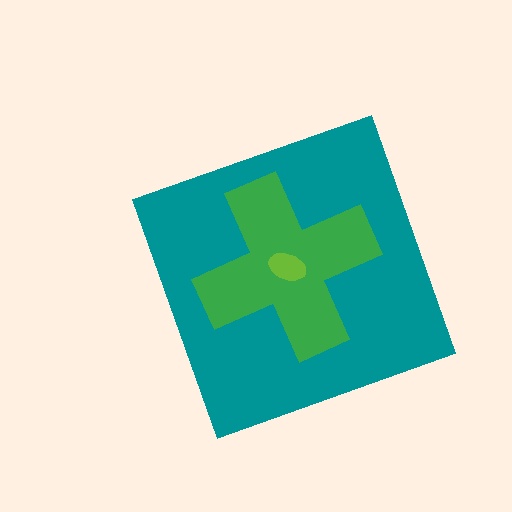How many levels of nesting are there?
3.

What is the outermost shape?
The teal diamond.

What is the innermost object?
The lime ellipse.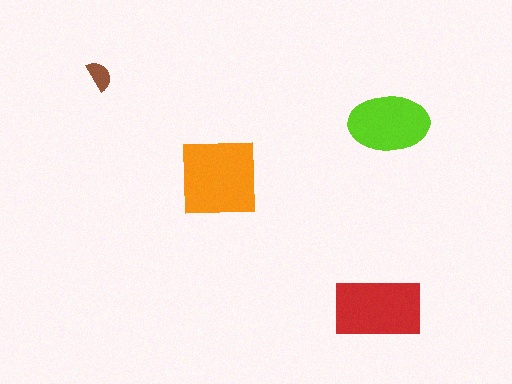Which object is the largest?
The orange square.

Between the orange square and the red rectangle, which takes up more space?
The orange square.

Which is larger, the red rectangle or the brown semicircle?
The red rectangle.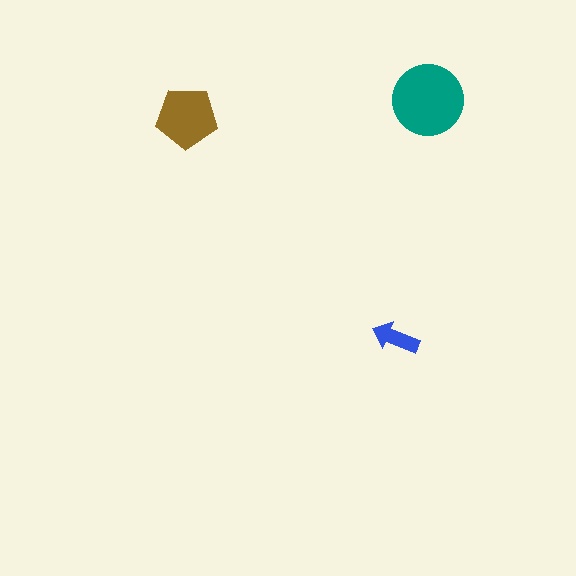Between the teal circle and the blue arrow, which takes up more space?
The teal circle.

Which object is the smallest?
The blue arrow.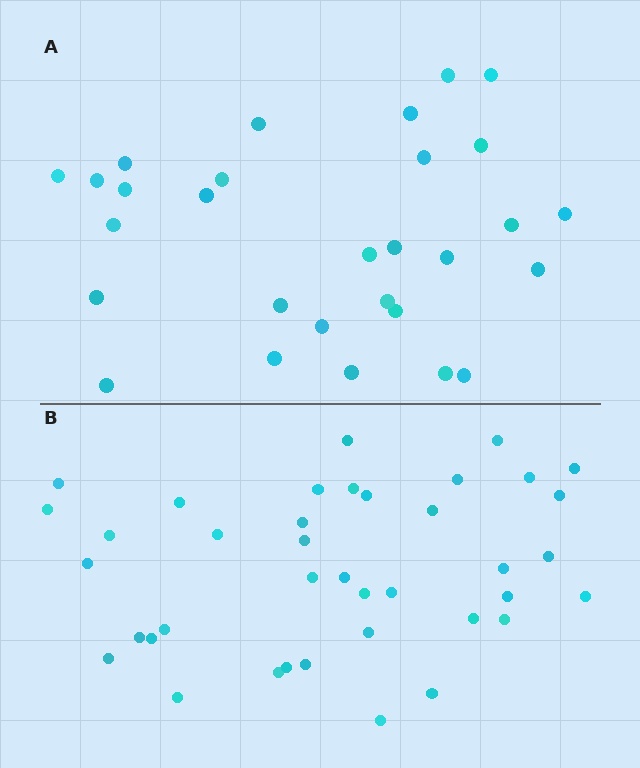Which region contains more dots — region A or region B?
Region B (the bottom region) has more dots.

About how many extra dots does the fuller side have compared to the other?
Region B has roughly 10 or so more dots than region A.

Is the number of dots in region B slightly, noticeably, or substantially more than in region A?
Region B has noticeably more, but not dramatically so. The ratio is roughly 1.3 to 1.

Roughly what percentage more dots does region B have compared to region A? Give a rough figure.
About 35% more.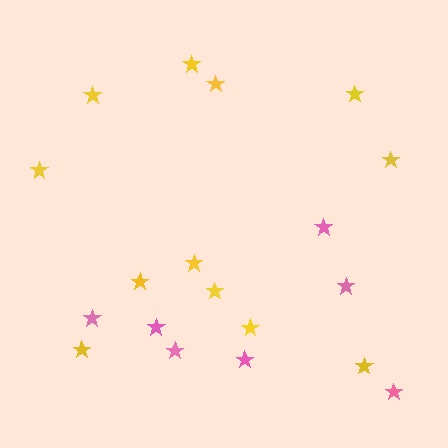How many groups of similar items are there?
There are 2 groups: one group of pink stars (7) and one group of yellow stars (12).